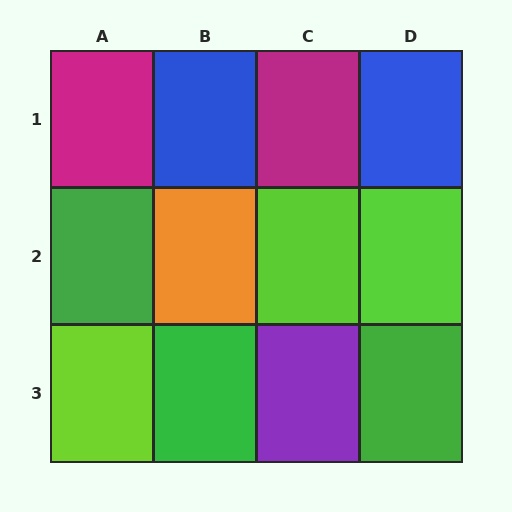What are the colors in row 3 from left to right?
Lime, green, purple, green.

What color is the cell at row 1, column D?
Blue.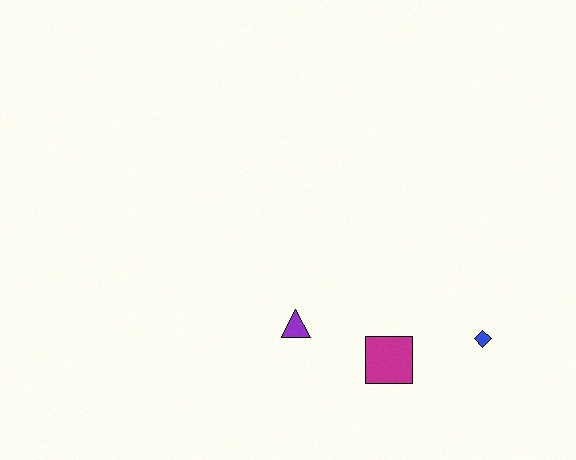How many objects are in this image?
There are 3 objects.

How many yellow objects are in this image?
There are no yellow objects.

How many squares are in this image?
There is 1 square.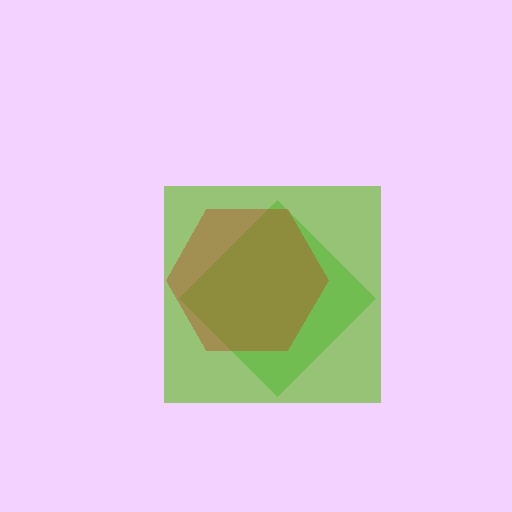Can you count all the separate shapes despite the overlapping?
Yes, there are 3 separate shapes.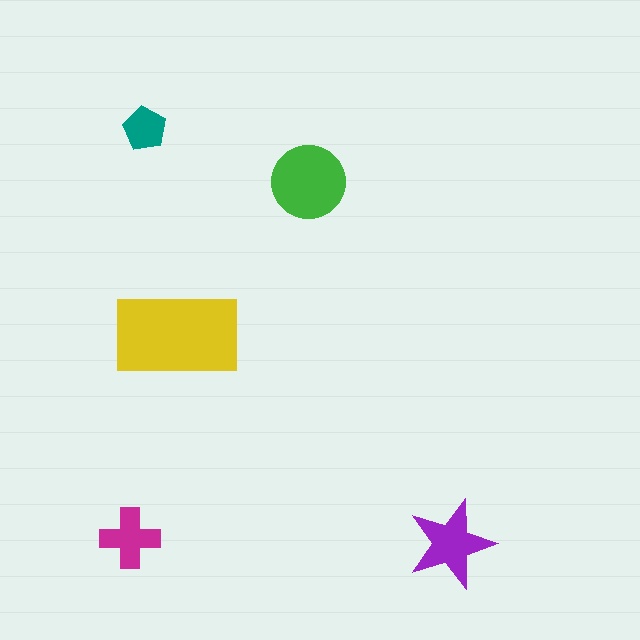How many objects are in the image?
There are 5 objects in the image.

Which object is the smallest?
The teal pentagon.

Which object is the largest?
The yellow rectangle.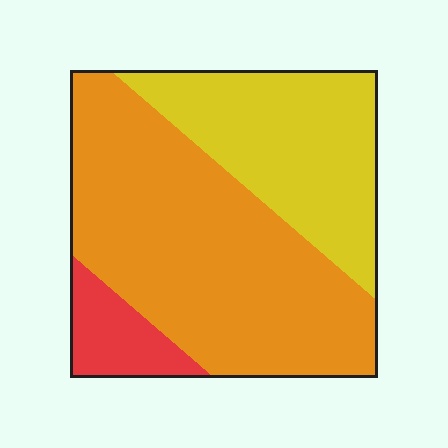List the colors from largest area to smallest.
From largest to smallest: orange, yellow, red.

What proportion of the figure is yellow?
Yellow covers roughly 35% of the figure.